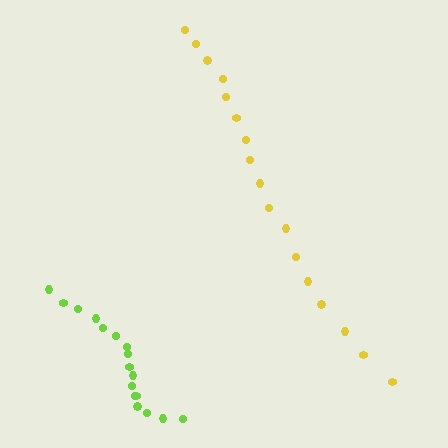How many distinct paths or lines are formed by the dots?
There are 2 distinct paths.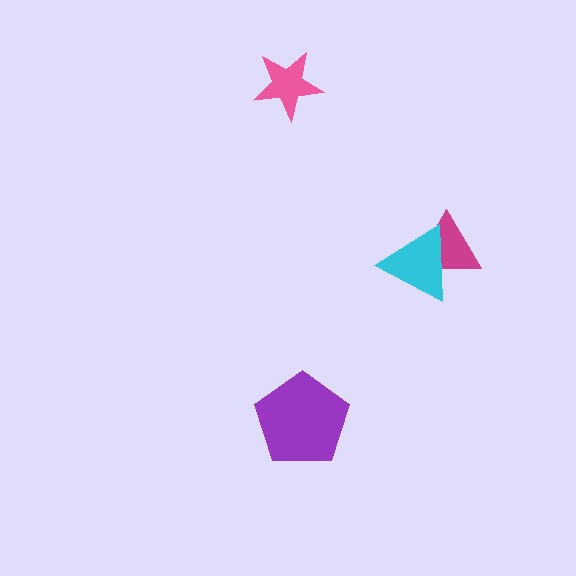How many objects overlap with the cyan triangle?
1 object overlaps with the cyan triangle.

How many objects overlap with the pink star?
0 objects overlap with the pink star.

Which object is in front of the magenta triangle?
The cyan triangle is in front of the magenta triangle.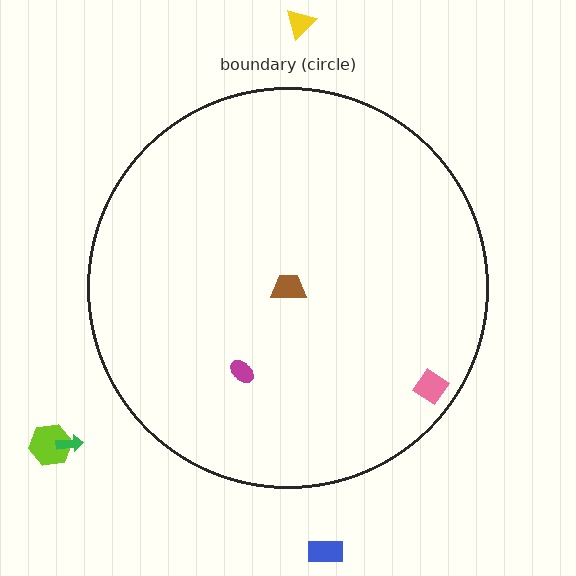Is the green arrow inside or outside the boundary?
Outside.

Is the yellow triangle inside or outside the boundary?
Outside.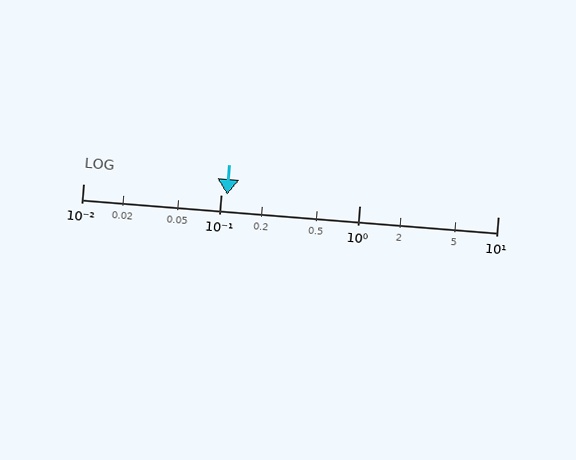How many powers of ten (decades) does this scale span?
The scale spans 3 decades, from 0.01 to 10.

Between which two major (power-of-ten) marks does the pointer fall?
The pointer is between 0.1 and 1.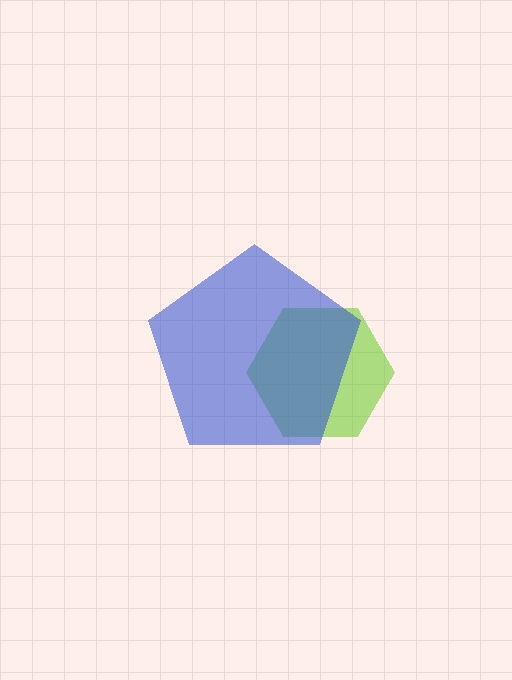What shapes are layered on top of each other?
The layered shapes are: a lime hexagon, a blue pentagon.